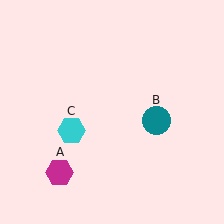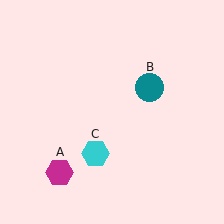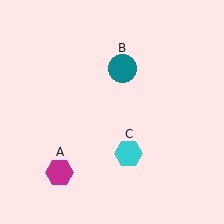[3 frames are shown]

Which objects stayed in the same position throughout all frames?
Magenta hexagon (object A) remained stationary.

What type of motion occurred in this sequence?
The teal circle (object B), cyan hexagon (object C) rotated counterclockwise around the center of the scene.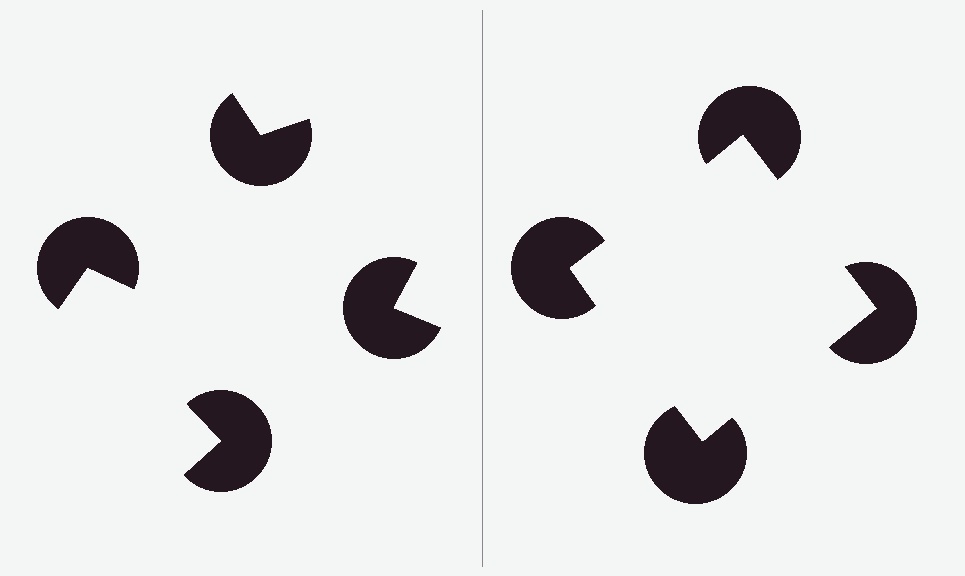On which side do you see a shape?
An illusory square appears on the right side. On the left side the wedge cuts are rotated, so no coherent shape forms.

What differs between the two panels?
The pac-man discs are positioned identically on both sides; only the wedge orientations differ. On the right they align to a square; on the left they are misaligned.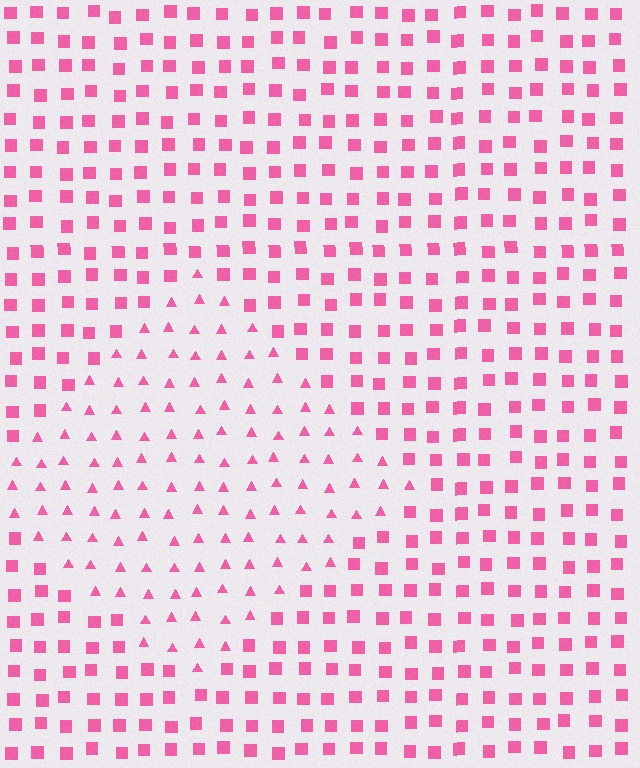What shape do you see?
I see a diamond.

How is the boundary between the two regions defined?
The boundary is defined by a change in element shape: triangles inside vs. squares outside. All elements share the same color and spacing.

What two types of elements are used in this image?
The image uses triangles inside the diamond region and squares outside it.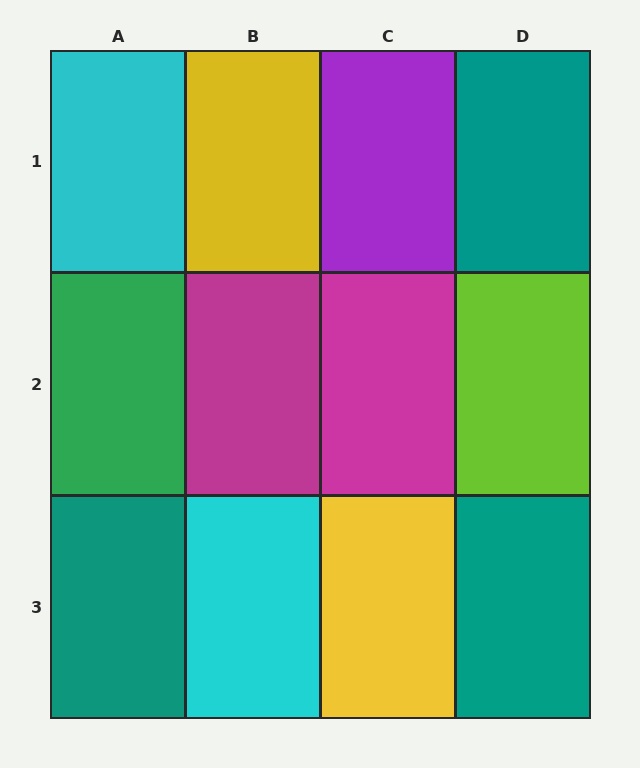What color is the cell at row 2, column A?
Green.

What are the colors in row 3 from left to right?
Teal, cyan, yellow, teal.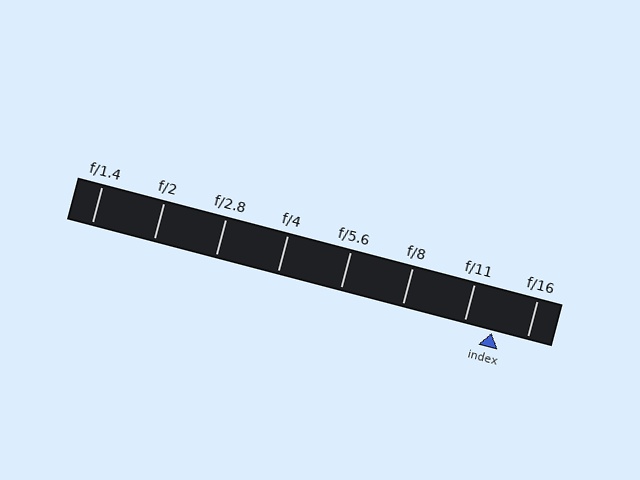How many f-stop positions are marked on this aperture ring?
There are 8 f-stop positions marked.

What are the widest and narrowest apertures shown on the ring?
The widest aperture shown is f/1.4 and the narrowest is f/16.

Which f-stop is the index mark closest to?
The index mark is closest to f/11.